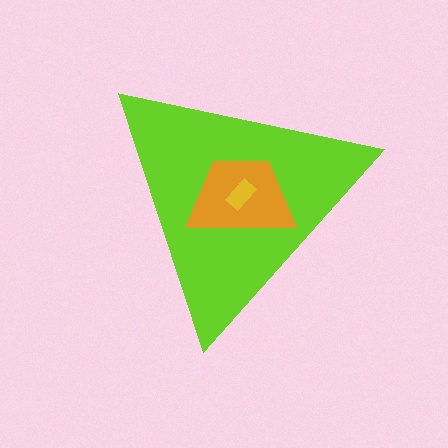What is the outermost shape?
The lime triangle.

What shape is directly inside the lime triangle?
The orange trapezoid.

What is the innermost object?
The yellow rectangle.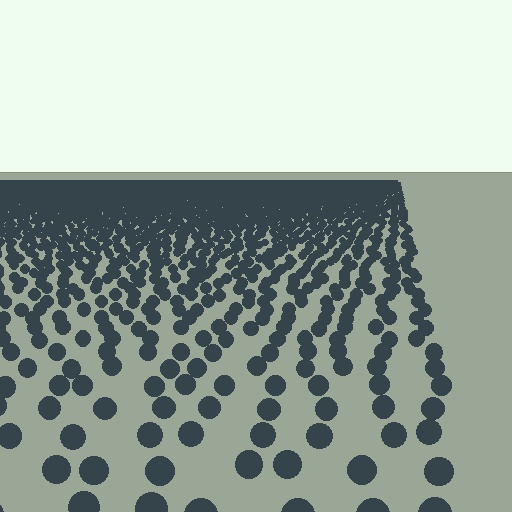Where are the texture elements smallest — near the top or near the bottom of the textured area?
Near the top.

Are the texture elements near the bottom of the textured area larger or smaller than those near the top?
Larger. Near the bottom, elements are closer to the viewer and appear at a bigger on-screen size.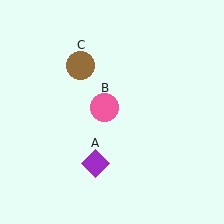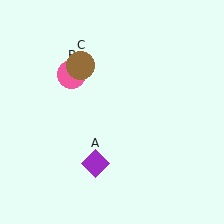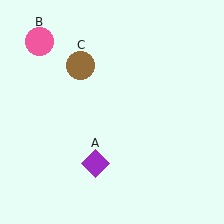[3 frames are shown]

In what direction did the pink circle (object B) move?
The pink circle (object B) moved up and to the left.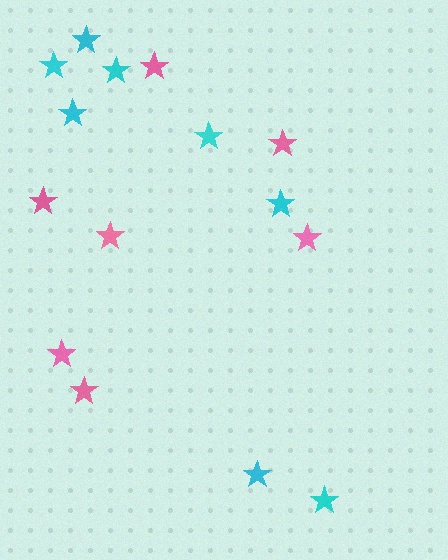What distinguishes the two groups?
There are 2 groups: one group of pink stars (7) and one group of cyan stars (8).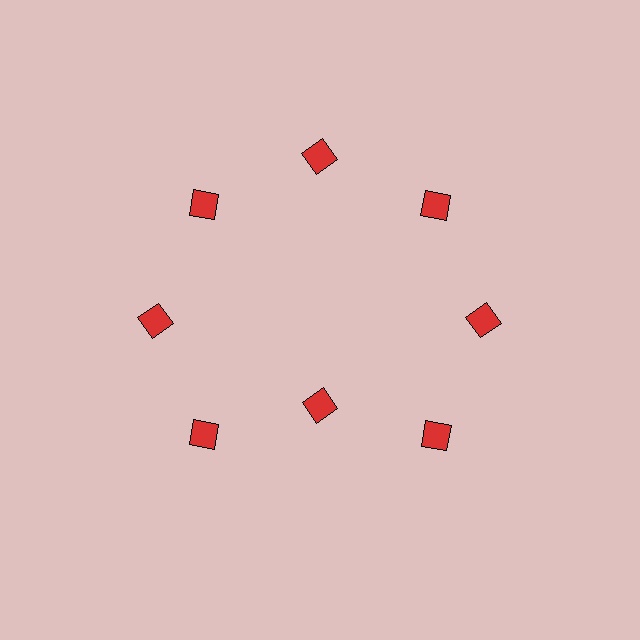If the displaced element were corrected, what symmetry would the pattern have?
It would have 8-fold rotational symmetry — the pattern would map onto itself every 45 degrees.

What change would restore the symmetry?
The symmetry would be restored by moving it outward, back onto the ring so that all 8 diamonds sit at equal angles and equal distance from the center.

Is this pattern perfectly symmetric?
No. The 8 red diamonds are arranged in a ring, but one element near the 6 o'clock position is pulled inward toward the center, breaking the 8-fold rotational symmetry.